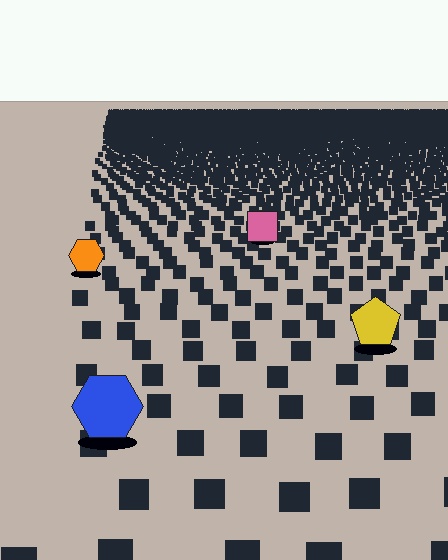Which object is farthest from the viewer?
The pink square is farthest from the viewer. It appears smaller and the ground texture around it is denser.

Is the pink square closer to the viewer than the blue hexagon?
No. The blue hexagon is closer — you can tell from the texture gradient: the ground texture is coarser near it.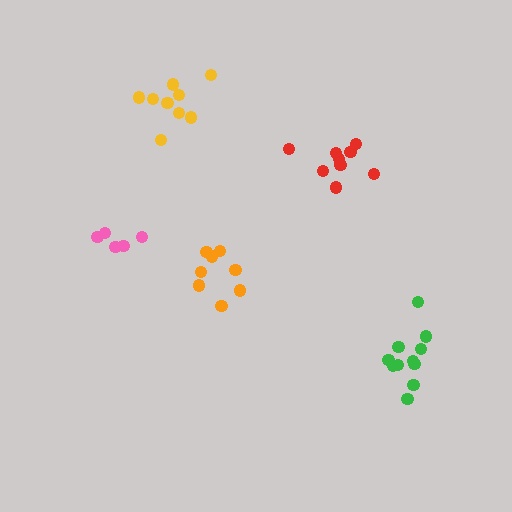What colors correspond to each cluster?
The clusters are colored: red, green, orange, yellow, pink.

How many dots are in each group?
Group 1: 9 dots, Group 2: 11 dots, Group 3: 8 dots, Group 4: 9 dots, Group 5: 5 dots (42 total).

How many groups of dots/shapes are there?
There are 5 groups.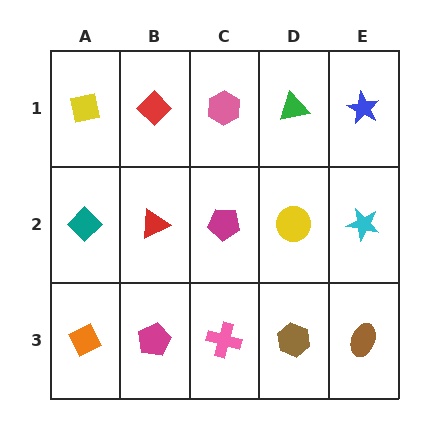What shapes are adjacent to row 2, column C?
A pink hexagon (row 1, column C), a pink cross (row 3, column C), a red triangle (row 2, column B), a yellow circle (row 2, column D).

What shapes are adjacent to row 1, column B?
A red triangle (row 2, column B), a yellow square (row 1, column A), a pink hexagon (row 1, column C).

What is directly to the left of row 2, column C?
A red triangle.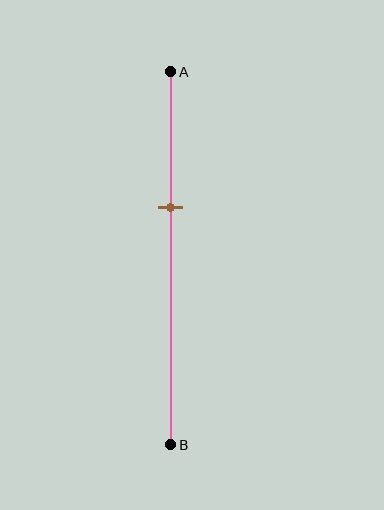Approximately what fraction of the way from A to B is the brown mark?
The brown mark is approximately 35% of the way from A to B.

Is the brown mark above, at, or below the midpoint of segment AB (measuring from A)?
The brown mark is above the midpoint of segment AB.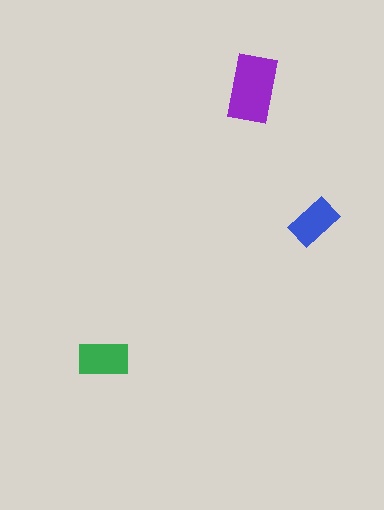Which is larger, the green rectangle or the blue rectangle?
The green one.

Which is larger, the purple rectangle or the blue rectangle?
The purple one.